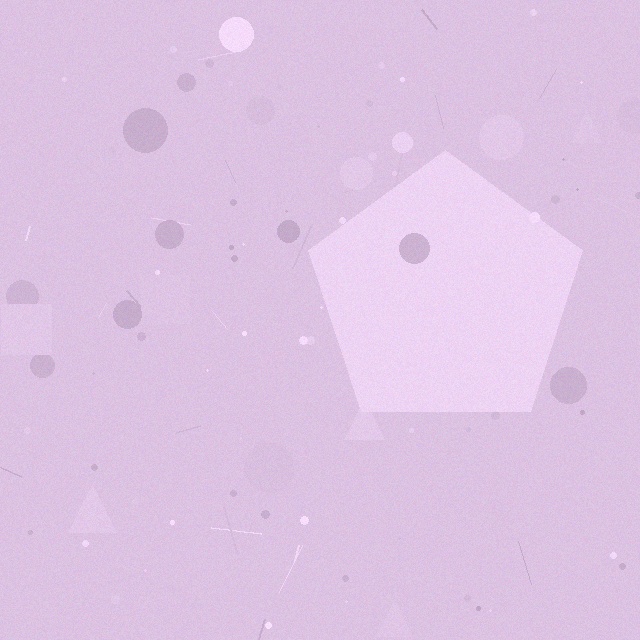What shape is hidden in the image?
A pentagon is hidden in the image.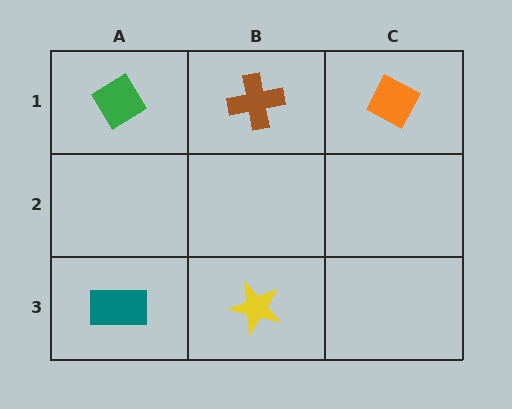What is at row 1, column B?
A brown cross.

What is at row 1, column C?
An orange diamond.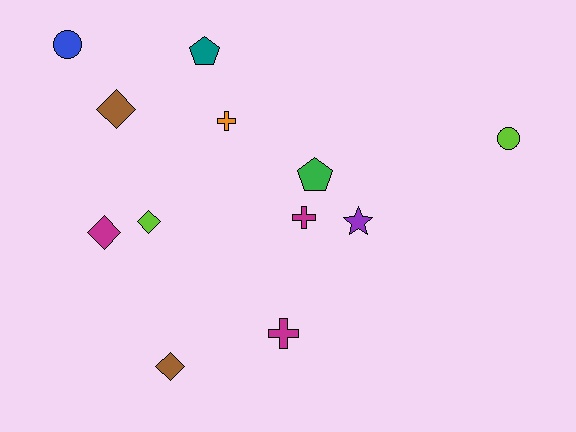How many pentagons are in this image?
There are 2 pentagons.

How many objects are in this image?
There are 12 objects.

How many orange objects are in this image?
There is 1 orange object.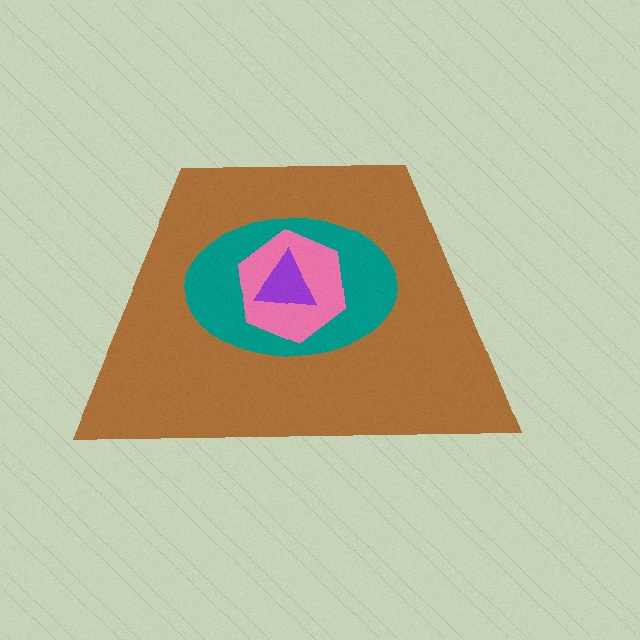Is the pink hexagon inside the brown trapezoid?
Yes.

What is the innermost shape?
The purple triangle.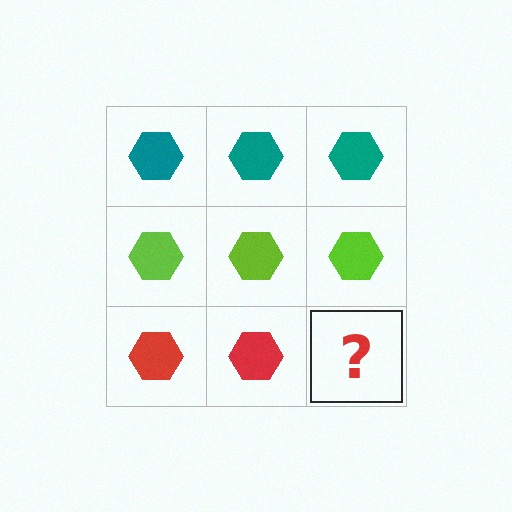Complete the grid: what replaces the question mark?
The question mark should be replaced with a red hexagon.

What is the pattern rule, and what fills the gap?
The rule is that each row has a consistent color. The gap should be filled with a red hexagon.